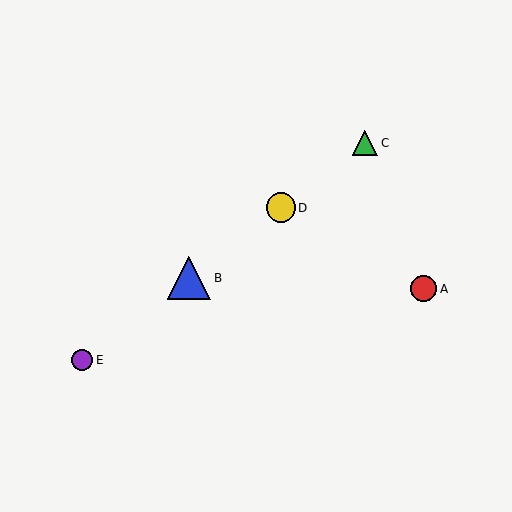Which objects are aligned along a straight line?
Objects B, C, D, E are aligned along a straight line.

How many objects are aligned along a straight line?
4 objects (B, C, D, E) are aligned along a straight line.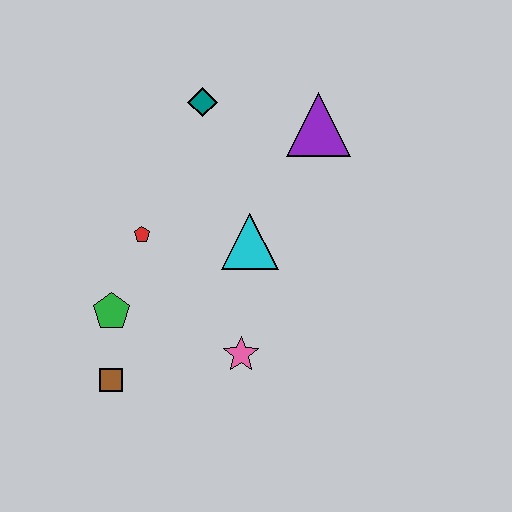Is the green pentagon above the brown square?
Yes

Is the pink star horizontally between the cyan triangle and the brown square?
Yes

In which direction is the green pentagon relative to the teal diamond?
The green pentagon is below the teal diamond.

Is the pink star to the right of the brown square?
Yes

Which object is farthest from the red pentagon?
The purple triangle is farthest from the red pentagon.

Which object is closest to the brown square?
The green pentagon is closest to the brown square.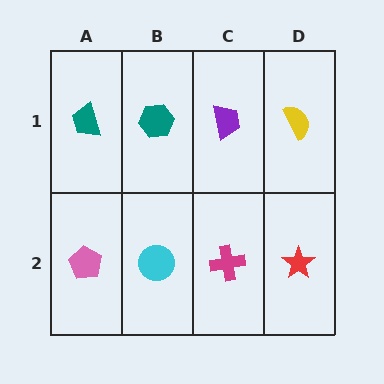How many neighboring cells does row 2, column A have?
2.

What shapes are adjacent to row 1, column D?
A red star (row 2, column D), a purple trapezoid (row 1, column C).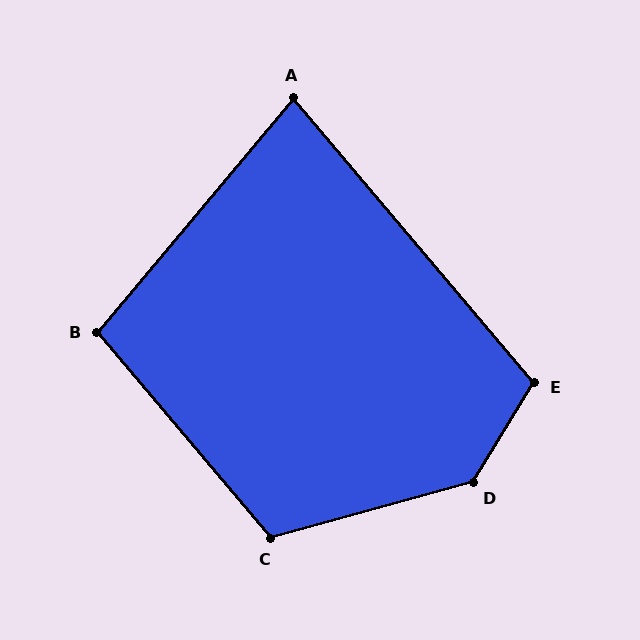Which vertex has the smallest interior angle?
A, at approximately 80 degrees.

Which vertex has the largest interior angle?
D, at approximately 137 degrees.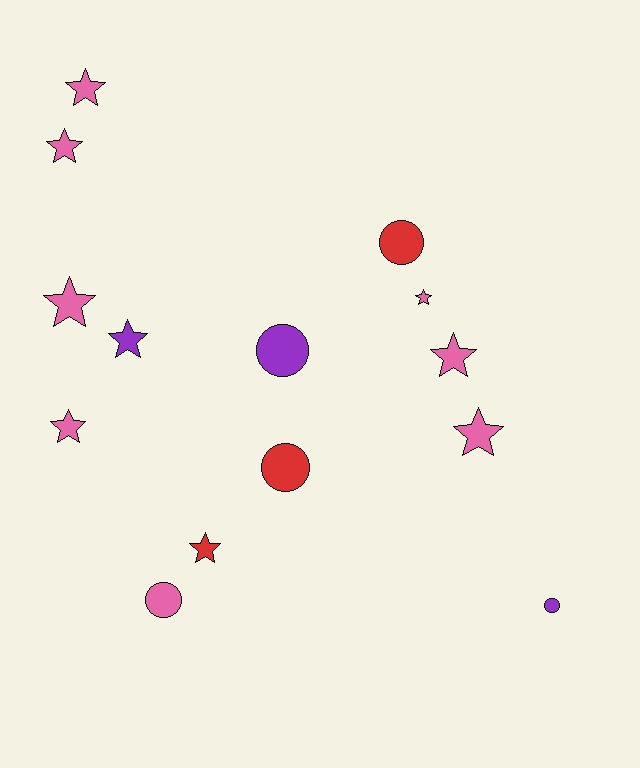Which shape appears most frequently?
Star, with 9 objects.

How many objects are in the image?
There are 14 objects.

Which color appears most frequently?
Pink, with 8 objects.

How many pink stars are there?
There are 7 pink stars.